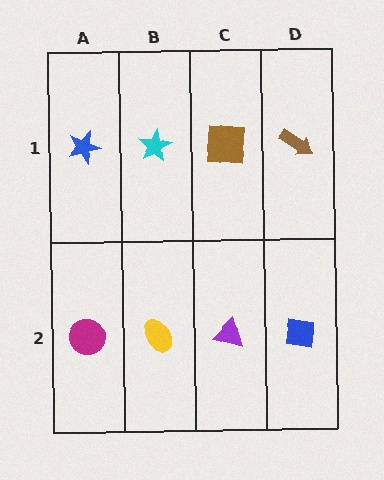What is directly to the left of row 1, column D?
A brown square.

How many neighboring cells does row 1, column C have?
3.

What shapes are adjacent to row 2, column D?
A brown arrow (row 1, column D), a purple triangle (row 2, column C).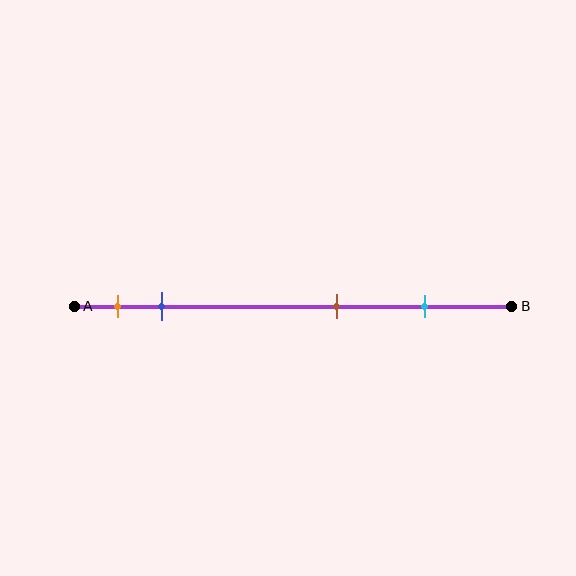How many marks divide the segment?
There are 4 marks dividing the segment.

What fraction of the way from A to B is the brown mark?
The brown mark is approximately 60% (0.6) of the way from A to B.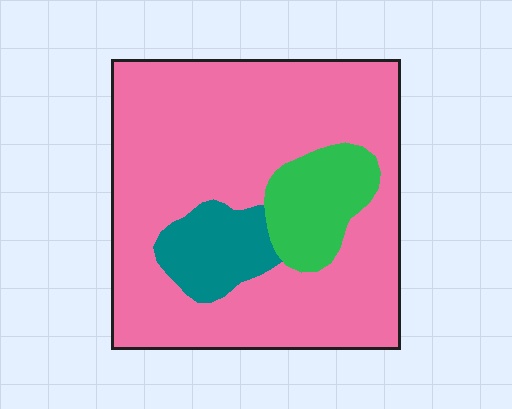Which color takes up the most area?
Pink, at roughly 75%.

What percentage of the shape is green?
Green takes up about one eighth (1/8) of the shape.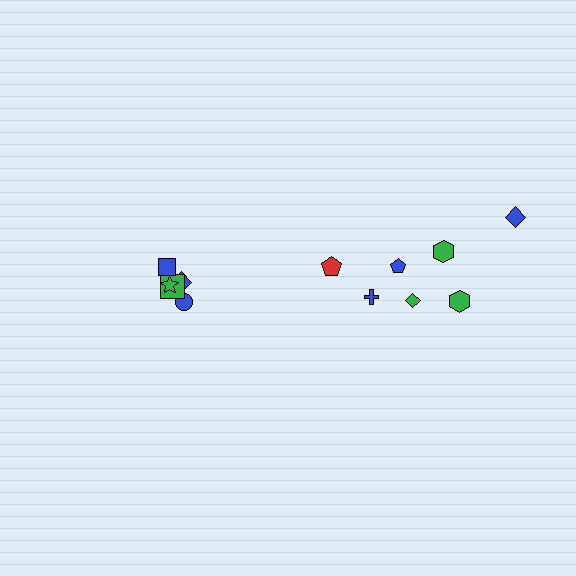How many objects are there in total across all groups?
There are 12 objects.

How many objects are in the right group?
There are 7 objects.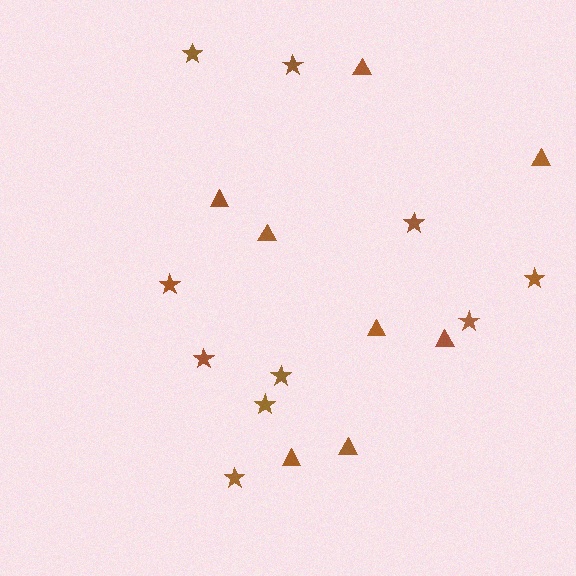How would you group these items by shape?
There are 2 groups: one group of stars (10) and one group of triangles (8).